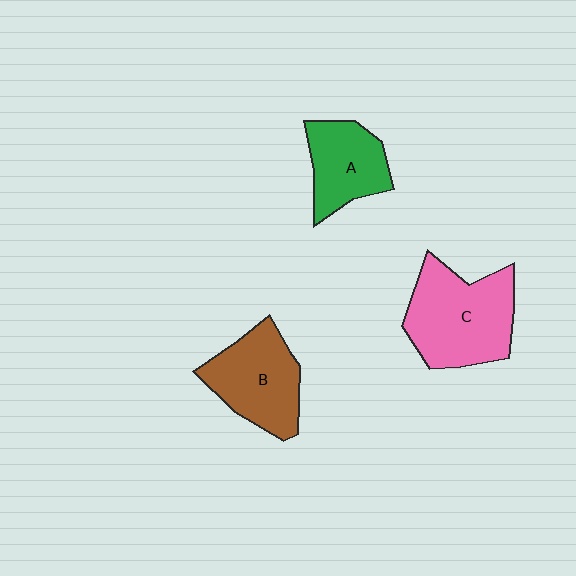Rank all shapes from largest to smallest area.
From largest to smallest: C (pink), B (brown), A (green).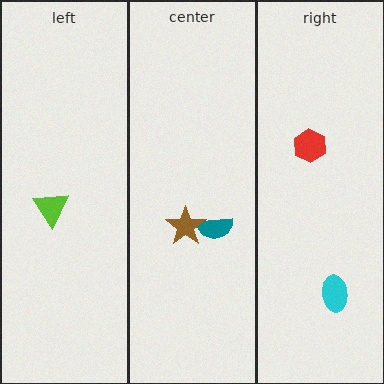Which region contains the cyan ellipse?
The right region.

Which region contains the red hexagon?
The right region.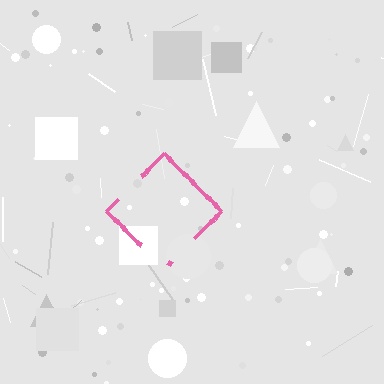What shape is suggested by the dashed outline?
The dashed outline suggests a diamond.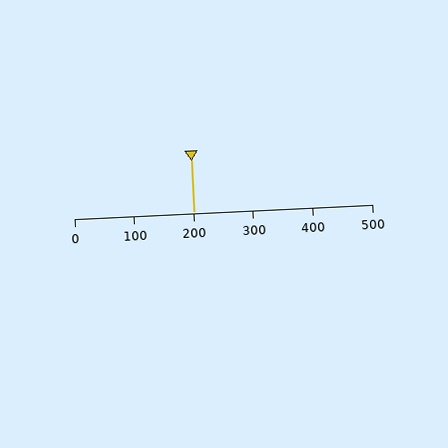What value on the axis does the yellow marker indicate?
The marker indicates approximately 200.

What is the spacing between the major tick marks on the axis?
The major ticks are spaced 100 apart.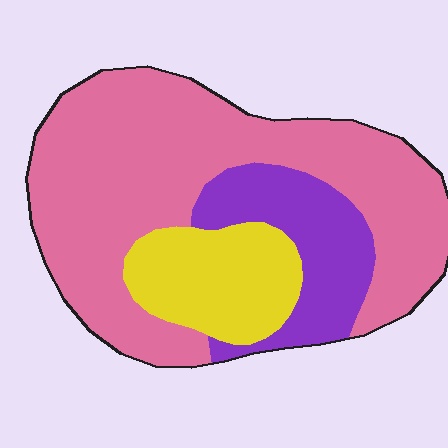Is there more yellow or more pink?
Pink.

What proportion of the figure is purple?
Purple covers about 20% of the figure.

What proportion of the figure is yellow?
Yellow covers around 20% of the figure.